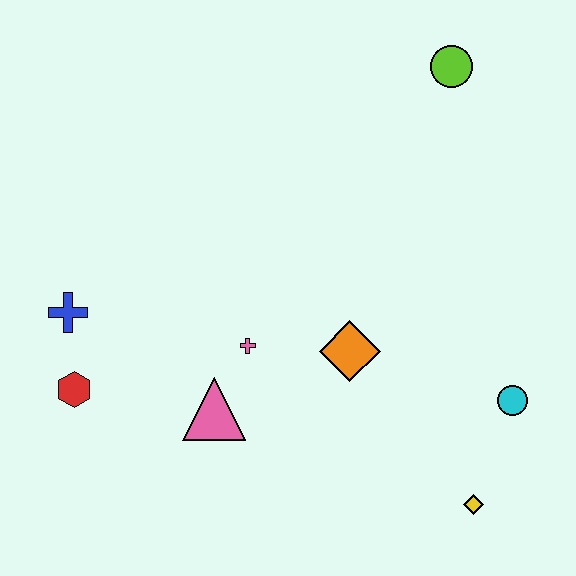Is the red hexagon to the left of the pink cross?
Yes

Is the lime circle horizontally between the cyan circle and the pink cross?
Yes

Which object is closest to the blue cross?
The red hexagon is closest to the blue cross.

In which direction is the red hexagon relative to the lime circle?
The red hexagon is to the left of the lime circle.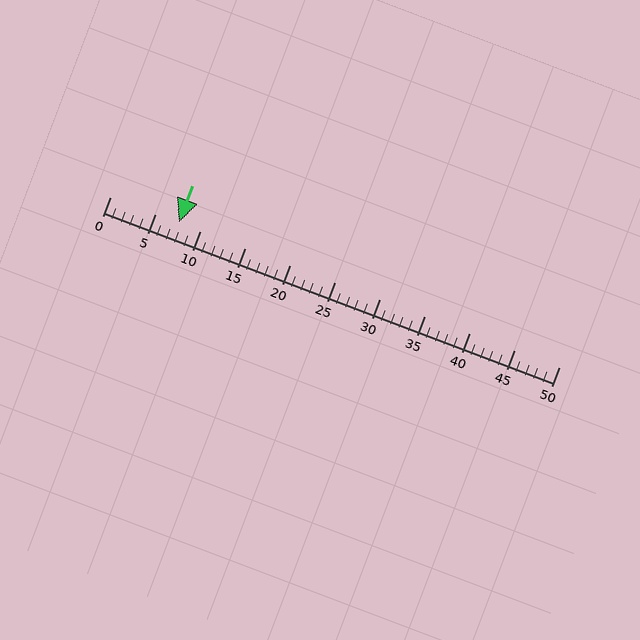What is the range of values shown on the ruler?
The ruler shows values from 0 to 50.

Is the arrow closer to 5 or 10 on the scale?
The arrow is closer to 10.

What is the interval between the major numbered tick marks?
The major tick marks are spaced 5 units apart.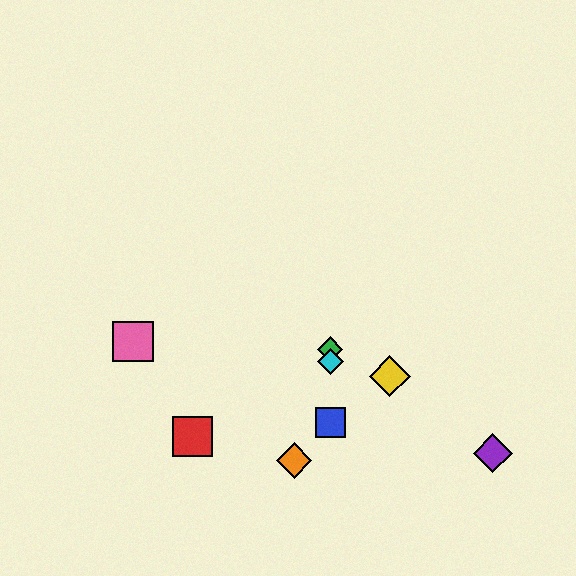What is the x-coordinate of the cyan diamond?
The cyan diamond is at x≈330.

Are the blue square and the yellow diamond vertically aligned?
No, the blue square is at x≈330 and the yellow diamond is at x≈390.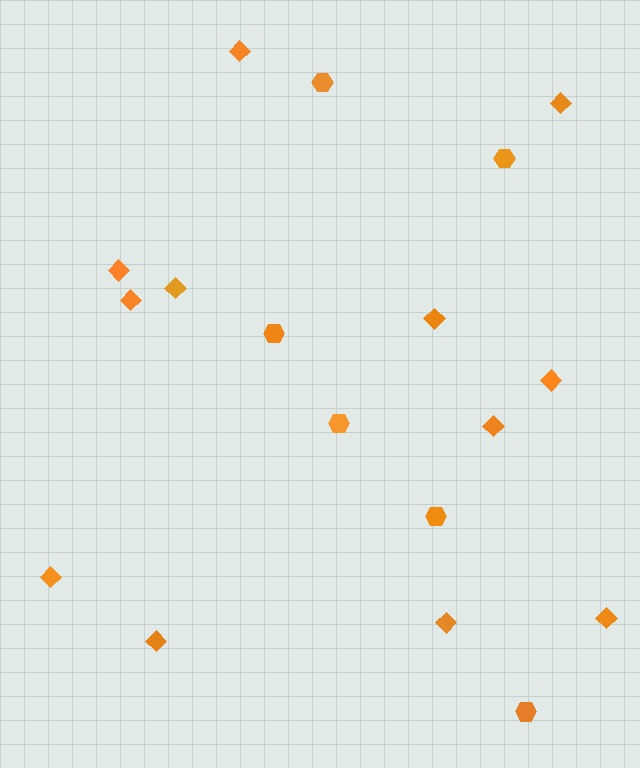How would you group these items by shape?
There are 2 groups: one group of diamonds (12) and one group of hexagons (6).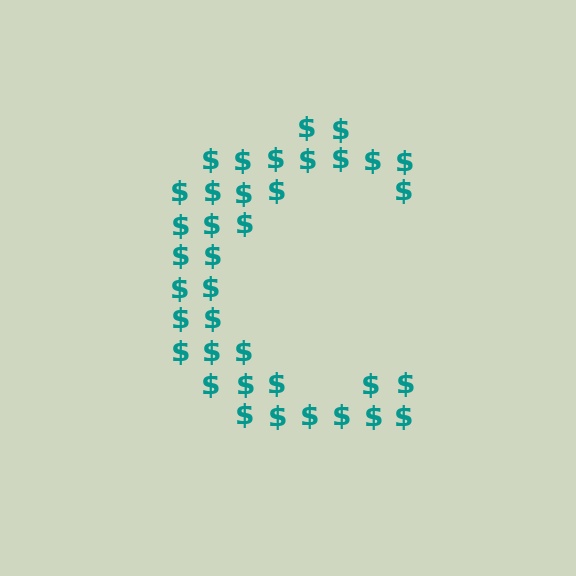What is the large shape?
The large shape is the letter C.